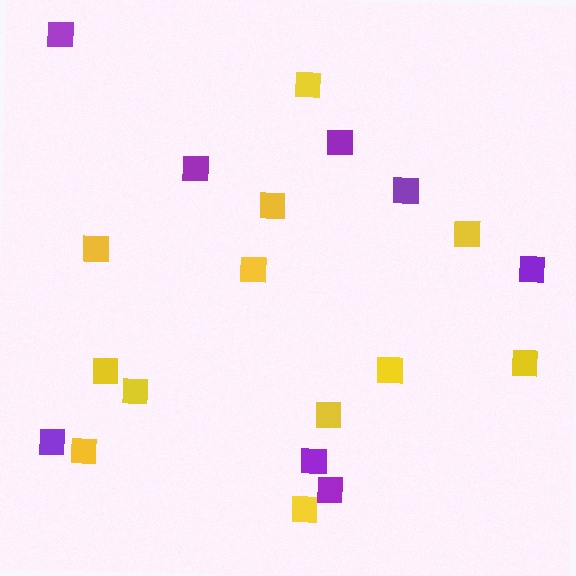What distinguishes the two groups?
There are 2 groups: one group of yellow squares (12) and one group of purple squares (8).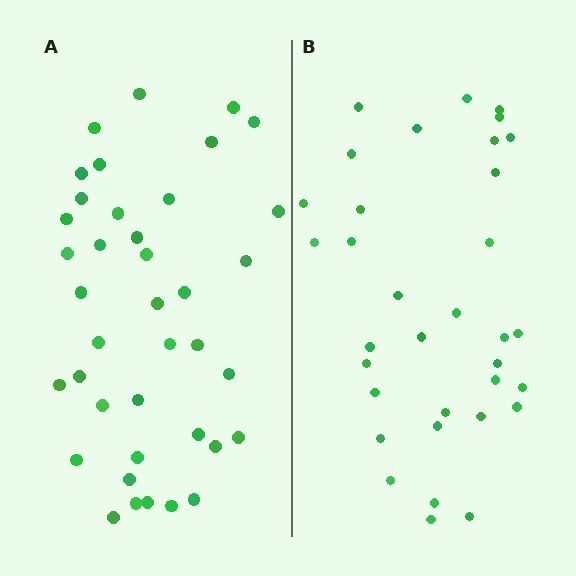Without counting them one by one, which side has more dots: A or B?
Region A (the left region) has more dots.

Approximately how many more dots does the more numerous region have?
Region A has about 5 more dots than region B.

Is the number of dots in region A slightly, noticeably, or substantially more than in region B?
Region A has only slightly more — the two regions are fairly close. The ratio is roughly 1.1 to 1.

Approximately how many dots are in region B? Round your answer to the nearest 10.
About 30 dots. (The exact count is 34, which rounds to 30.)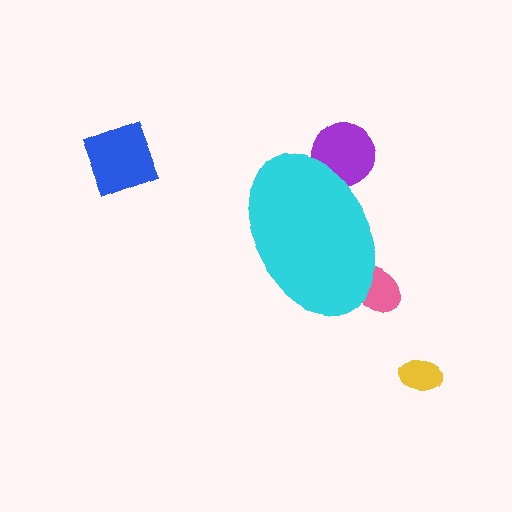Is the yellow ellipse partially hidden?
No, the yellow ellipse is fully visible.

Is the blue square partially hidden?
No, the blue square is fully visible.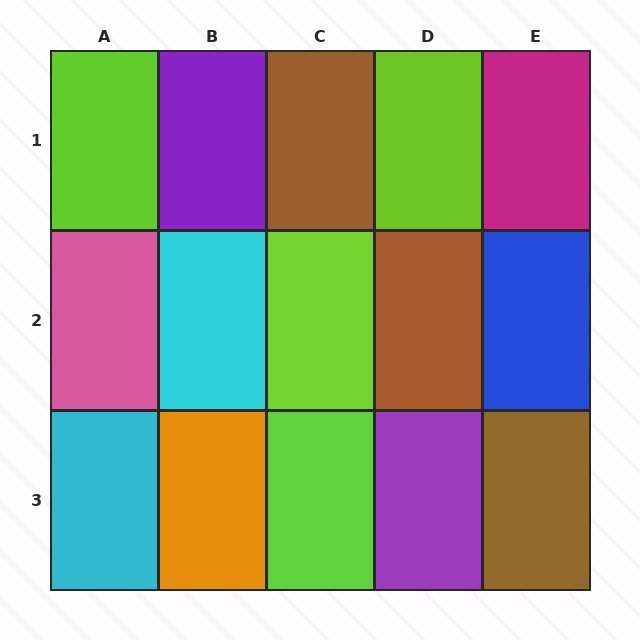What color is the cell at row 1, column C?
Brown.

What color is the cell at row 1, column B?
Purple.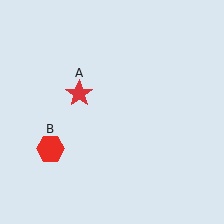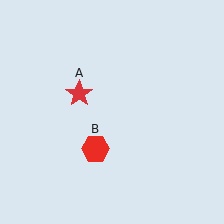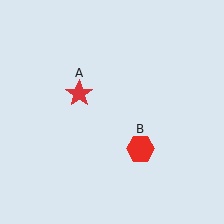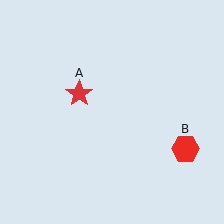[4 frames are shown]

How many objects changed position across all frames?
1 object changed position: red hexagon (object B).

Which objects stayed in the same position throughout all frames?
Red star (object A) remained stationary.